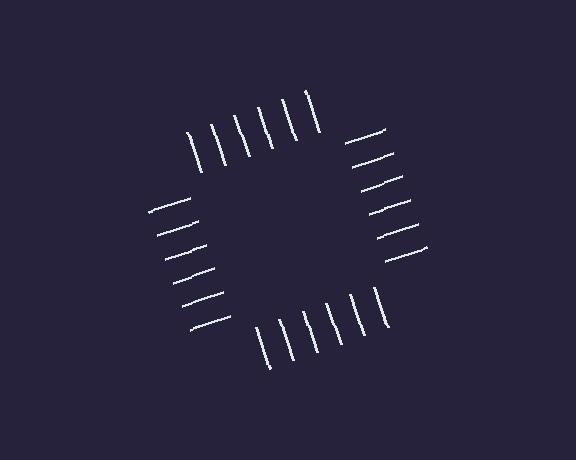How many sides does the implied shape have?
4 sides — the line-ends trace a square.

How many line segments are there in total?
24 — 6 along each of the 4 edges.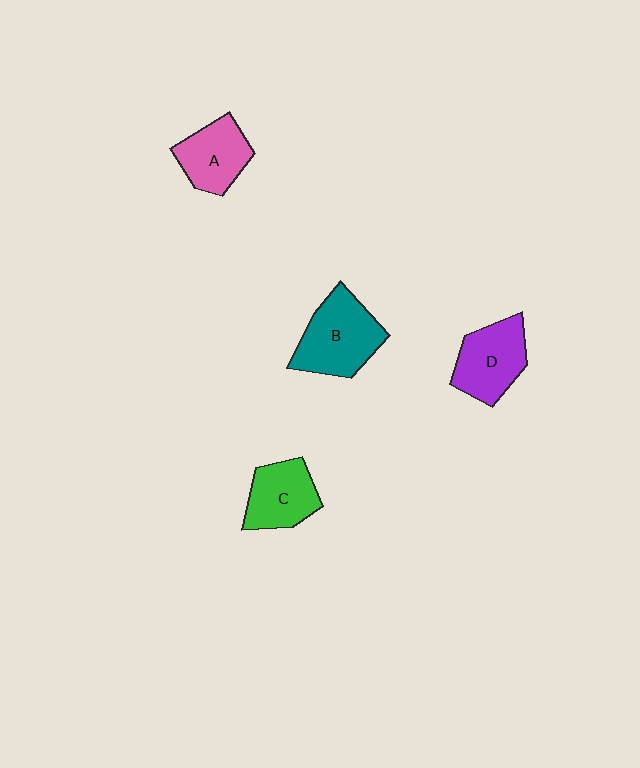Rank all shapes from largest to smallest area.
From largest to smallest: B (teal), D (purple), C (green), A (pink).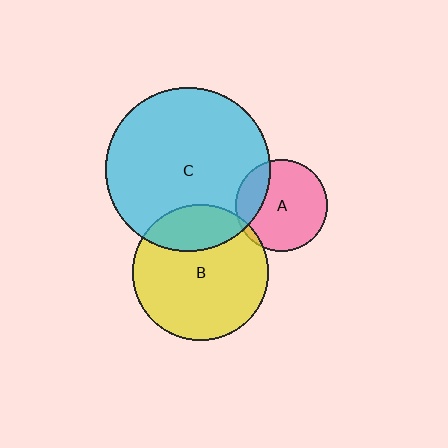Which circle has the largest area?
Circle C (cyan).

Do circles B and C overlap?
Yes.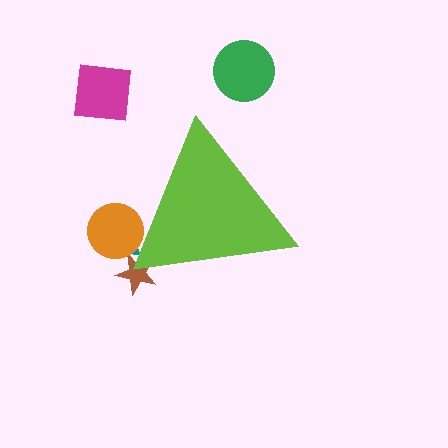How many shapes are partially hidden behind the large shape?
3 shapes are partially hidden.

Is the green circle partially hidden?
No, the green circle is fully visible.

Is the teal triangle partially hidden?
Yes, the teal triangle is partially hidden behind the lime triangle.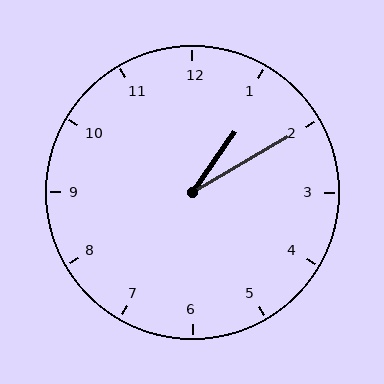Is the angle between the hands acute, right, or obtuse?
It is acute.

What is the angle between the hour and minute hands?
Approximately 25 degrees.